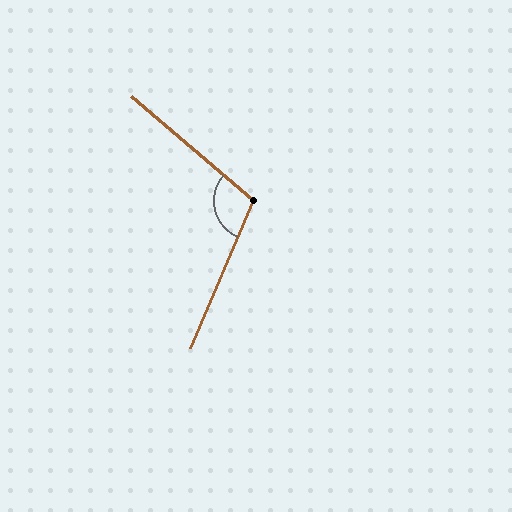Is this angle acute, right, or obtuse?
It is obtuse.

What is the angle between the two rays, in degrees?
Approximately 107 degrees.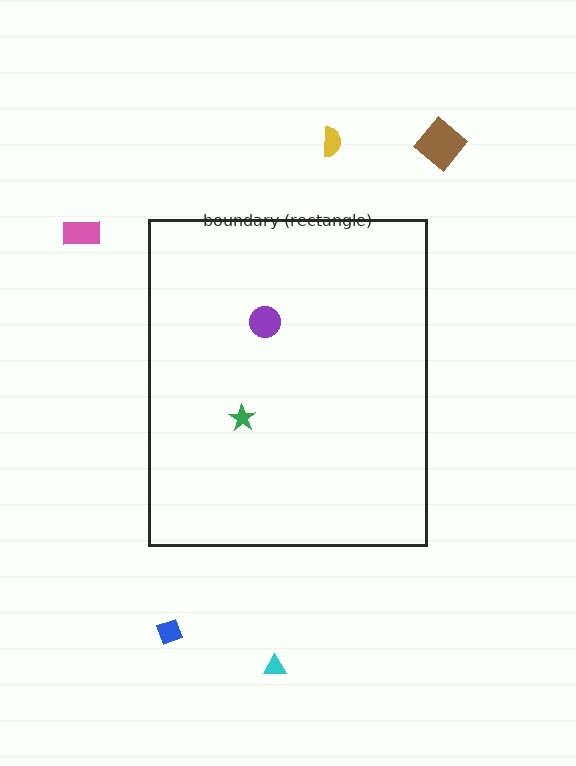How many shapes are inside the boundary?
2 inside, 5 outside.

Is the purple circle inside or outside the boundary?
Inside.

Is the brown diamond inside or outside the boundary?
Outside.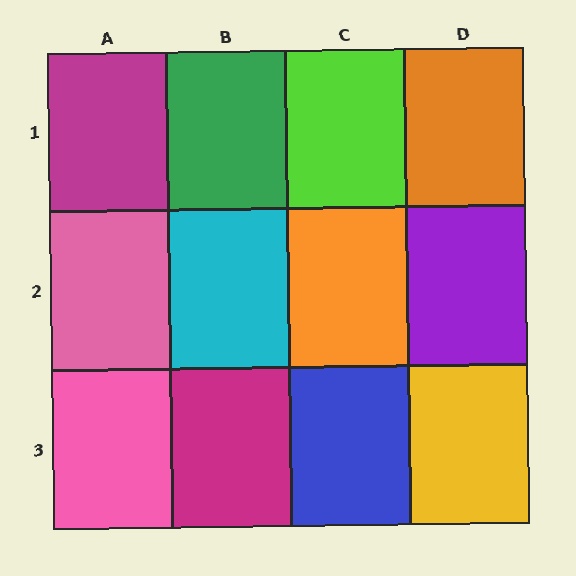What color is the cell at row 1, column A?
Magenta.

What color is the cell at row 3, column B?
Magenta.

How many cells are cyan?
1 cell is cyan.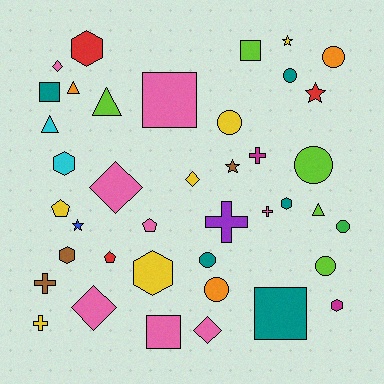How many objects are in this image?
There are 40 objects.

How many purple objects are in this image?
There is 1 purple object.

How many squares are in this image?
There are 5 squares.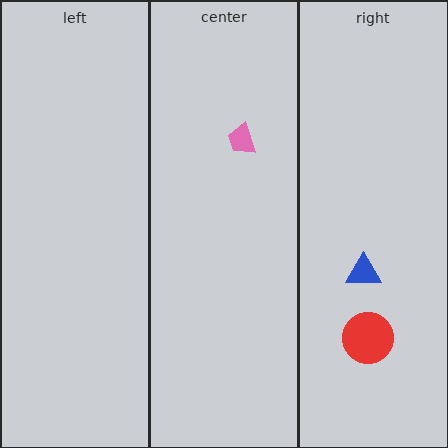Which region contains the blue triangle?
The right region.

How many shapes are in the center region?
1.